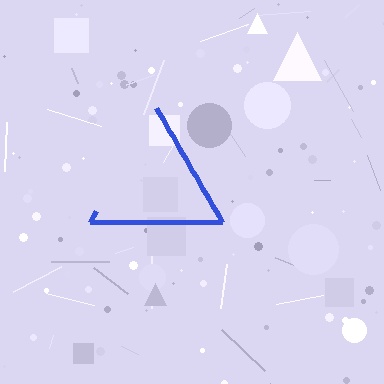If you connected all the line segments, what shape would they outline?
They would outline a triangle.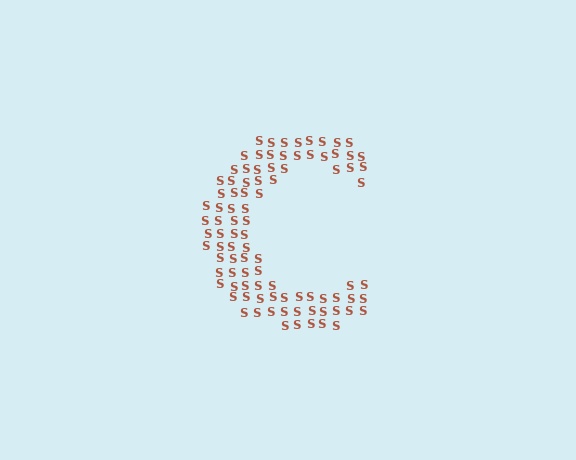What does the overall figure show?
The overall figure shows the letter C.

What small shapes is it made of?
It is made of small letter S's.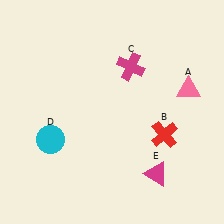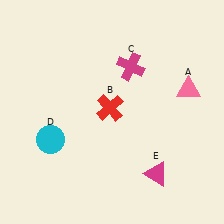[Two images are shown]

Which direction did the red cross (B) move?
The red cross (B) moved left.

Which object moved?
The red cross (B) moved left.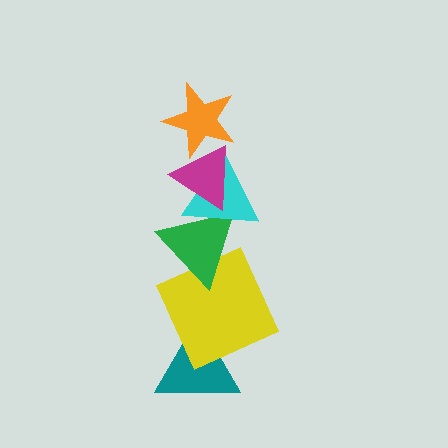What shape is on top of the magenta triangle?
The orange star is on top of the magenta triangle.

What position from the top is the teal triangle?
The teal triangle is 6th from the top.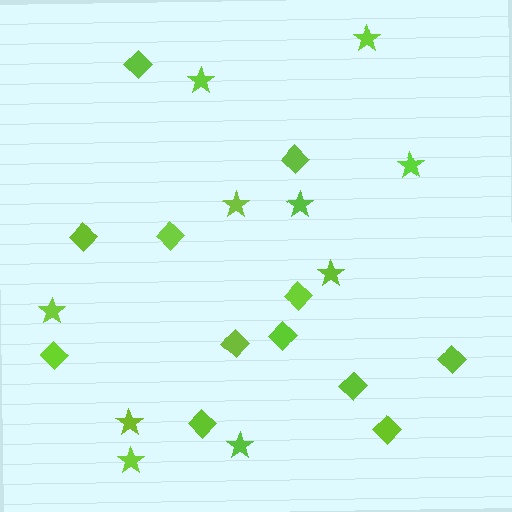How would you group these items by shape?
There are 2 groups: one group of stars (10) and one group of diamonds (12).